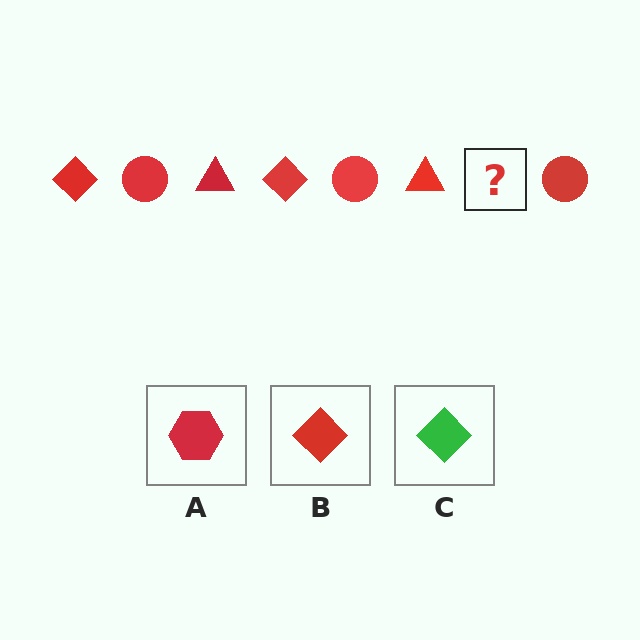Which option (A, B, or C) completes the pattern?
B.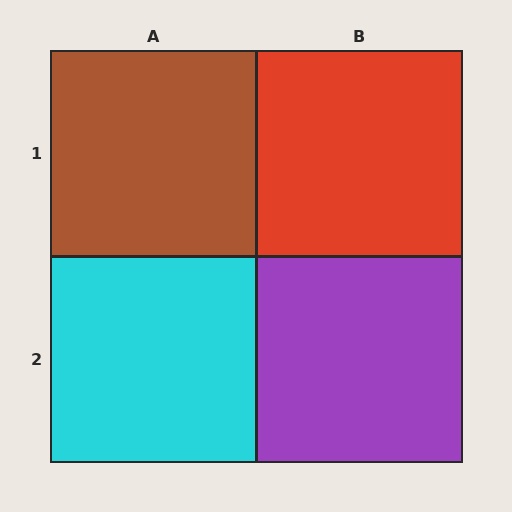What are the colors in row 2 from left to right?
Cyan, purple.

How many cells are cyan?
1 cell is cyan.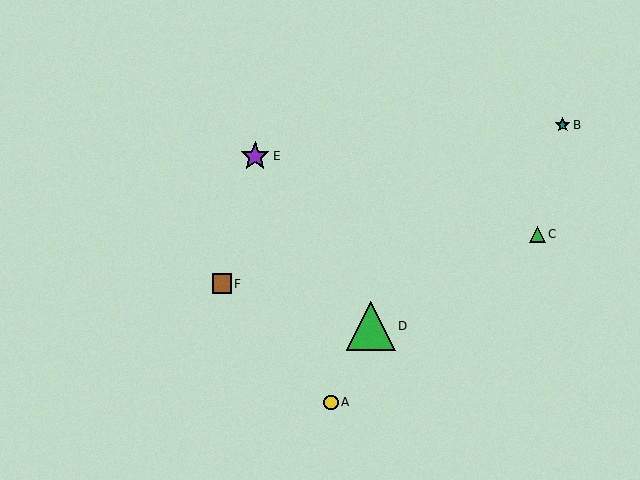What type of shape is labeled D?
Shape D is a green triangle.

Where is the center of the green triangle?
The center of the green triangle is at (371, 326).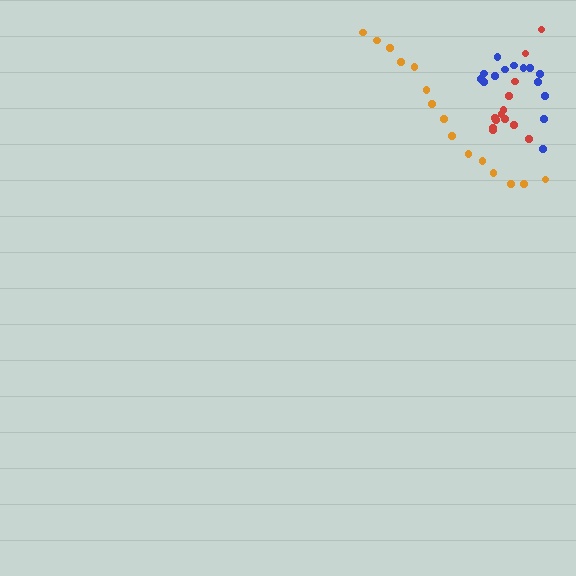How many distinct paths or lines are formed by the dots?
There are 3 distinct paths.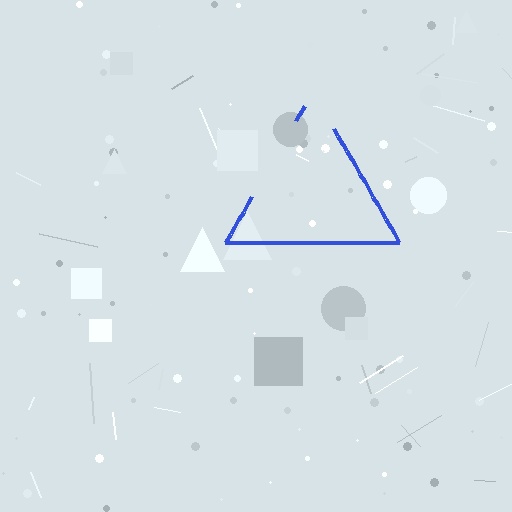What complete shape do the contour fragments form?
The contour fragments form a triangle.